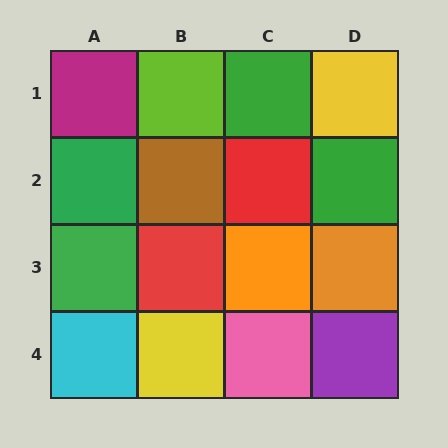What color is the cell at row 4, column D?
Purple.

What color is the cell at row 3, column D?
Orange.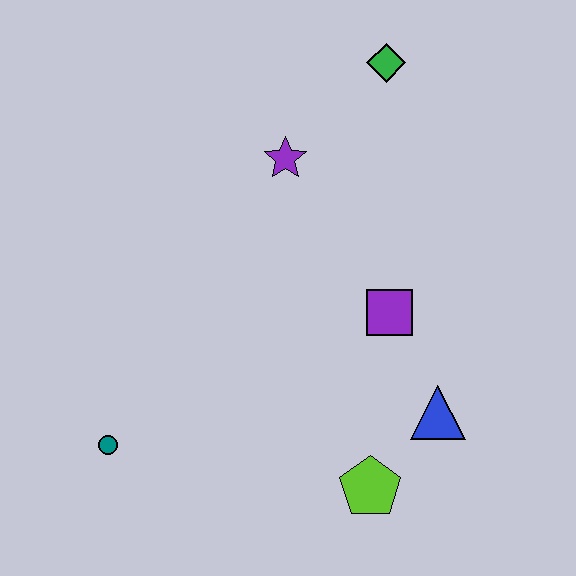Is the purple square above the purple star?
No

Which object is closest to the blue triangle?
The lime pentagon is closest to the blue triangle.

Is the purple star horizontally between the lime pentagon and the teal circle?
Yes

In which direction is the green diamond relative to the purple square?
The green diamond is above the purple square.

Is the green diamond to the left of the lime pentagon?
No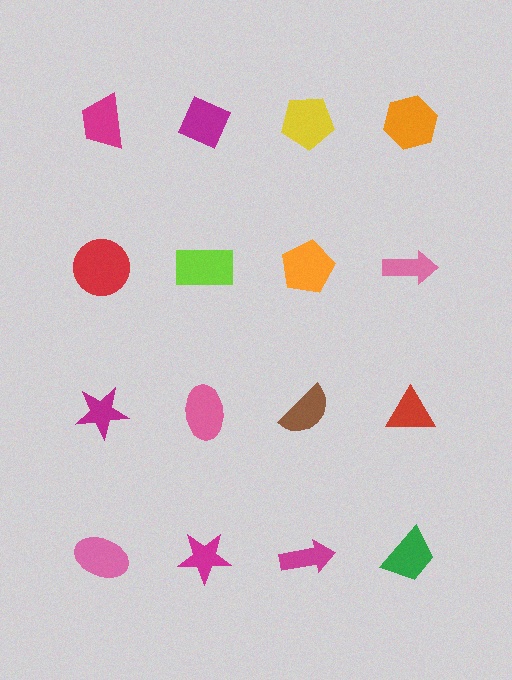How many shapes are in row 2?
4 shapes.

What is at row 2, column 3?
An orange pentagon.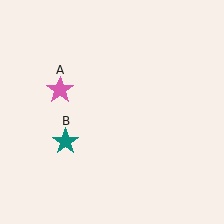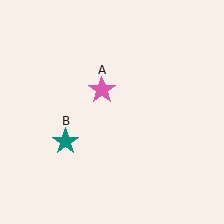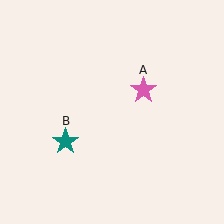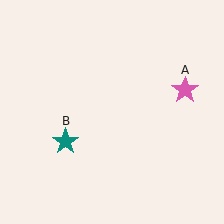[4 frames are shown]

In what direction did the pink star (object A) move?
The pink star (object A) moved right.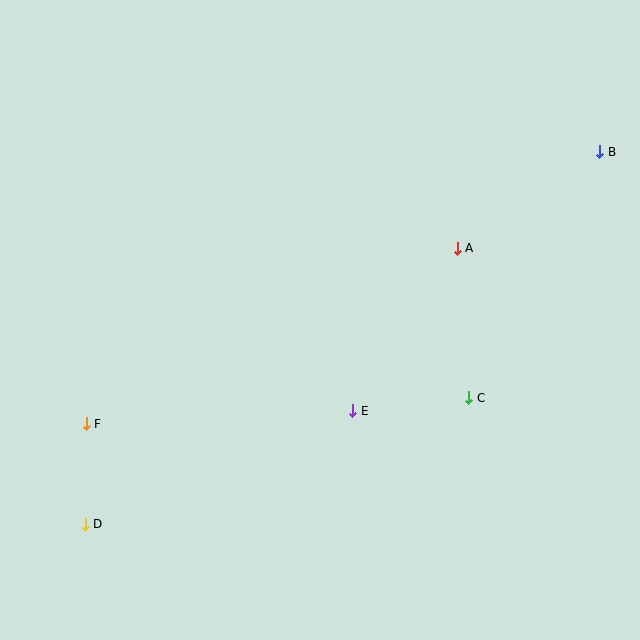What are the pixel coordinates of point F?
Point F is at (86, 424).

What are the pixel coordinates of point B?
Point B is at (600, 152).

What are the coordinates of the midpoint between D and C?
The midpoint between D and C is at (277, 461).